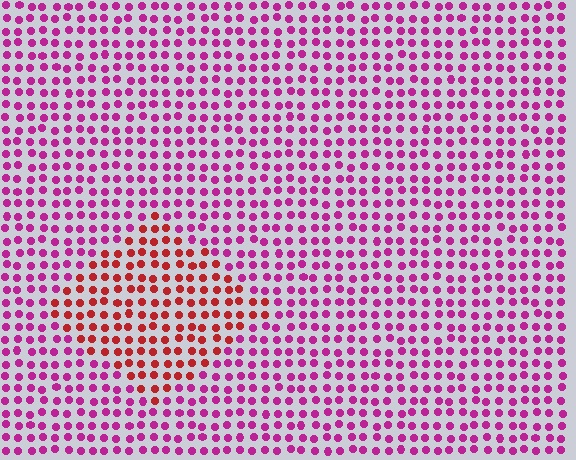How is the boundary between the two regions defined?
The boundary is defined purely by a slight shift in hue (about 43 degrees). Spacing, size, and orientation are identical on both sides.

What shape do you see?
I see a diamond.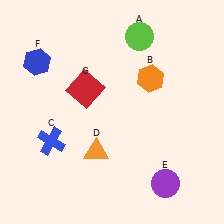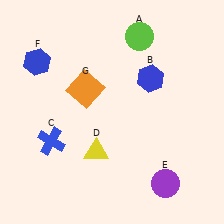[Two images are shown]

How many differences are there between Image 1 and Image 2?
There are 3 differences between the two images.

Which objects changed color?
B changed from orange to blue. D changed from orange to yellow. G changed from red to orange.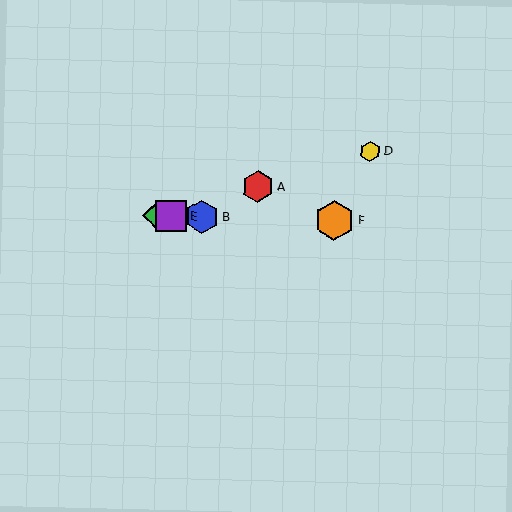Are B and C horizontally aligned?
Yes, both are at y≈217.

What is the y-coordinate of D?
Object D is at y≈151.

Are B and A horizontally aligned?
No, B is at y≈217 and A is at y≈186.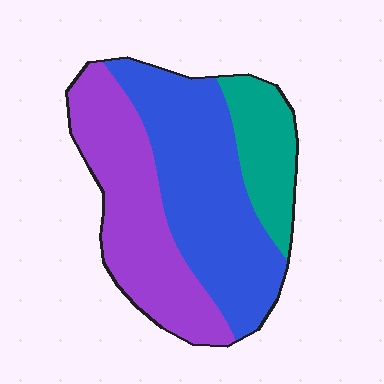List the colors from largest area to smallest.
From largest to smallest: blue, purple, teal.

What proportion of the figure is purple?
Purple covers around 40% of the figure.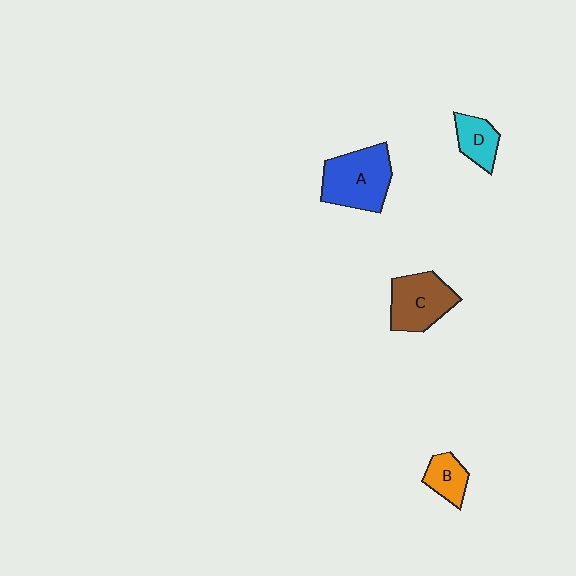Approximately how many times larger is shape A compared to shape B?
Approximately 2.3 times.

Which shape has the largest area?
Shape A (blue).